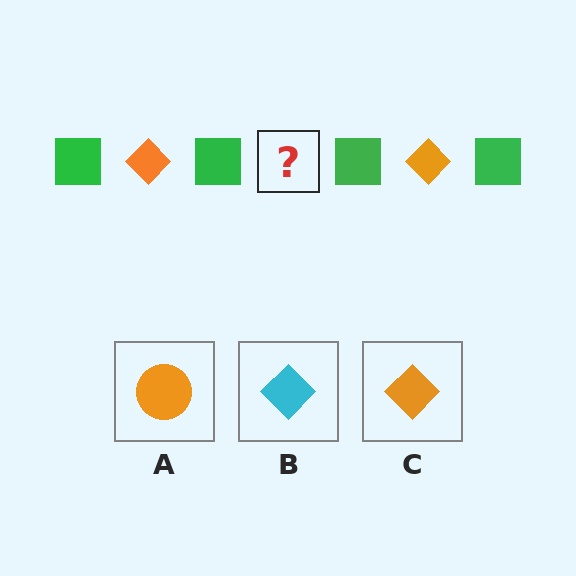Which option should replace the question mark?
Option C.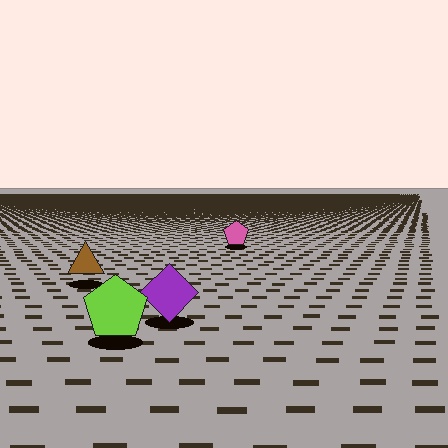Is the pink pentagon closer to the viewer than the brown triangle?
No. The brown triangle is closer — you can tell from the texture gradient: the ground texture is coarser near it.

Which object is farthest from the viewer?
The pink pentagon is farthest from the viewer. It appears smaller and the ground texture around it is denser.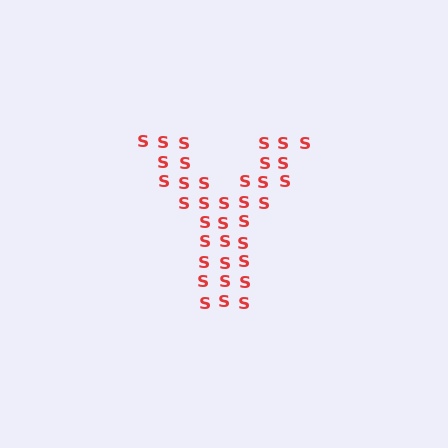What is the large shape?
The large shape is the letter Y.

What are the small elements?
The small elements are letter S's.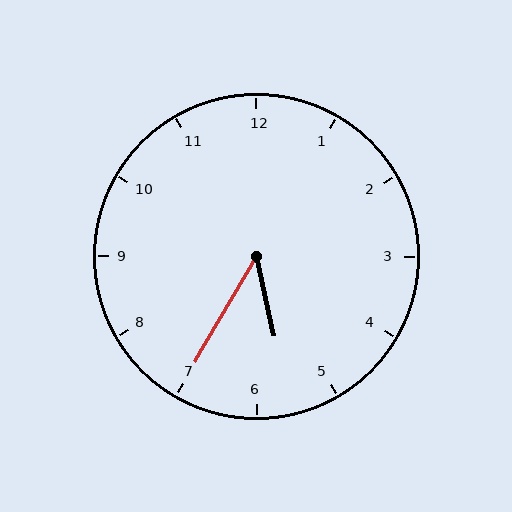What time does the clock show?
5:35.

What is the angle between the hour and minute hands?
Approximately 42 degrees.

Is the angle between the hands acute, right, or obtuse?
It is acute.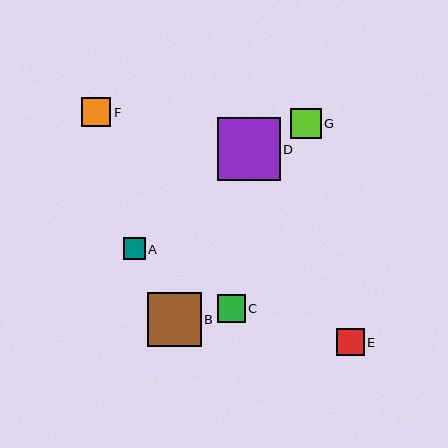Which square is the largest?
Square D is the largest with a size of approximately 63 pixels.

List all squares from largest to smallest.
From largest to smallest: D, B, G, F, C, E, A.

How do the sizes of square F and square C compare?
Square F and square C are approximately the same size.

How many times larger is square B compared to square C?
Square B is approximately 1.9 times the size of square C.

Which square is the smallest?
Square A is the smallest with a size of approximately 22 pixels.